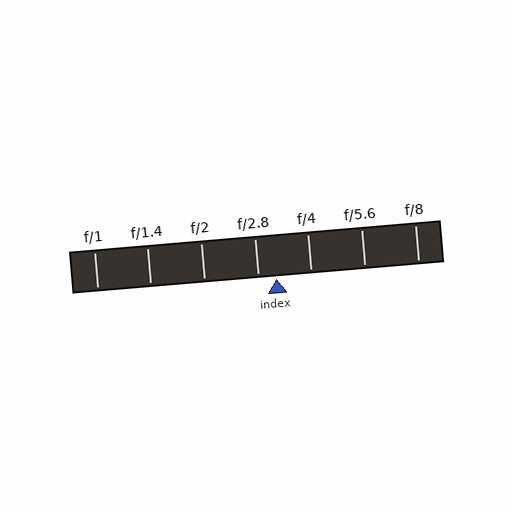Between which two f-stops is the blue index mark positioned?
The index mark is between f/2.8 and f/4.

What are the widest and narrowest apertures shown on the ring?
The widest aperture shown is f/1 and the narrowest is f/8.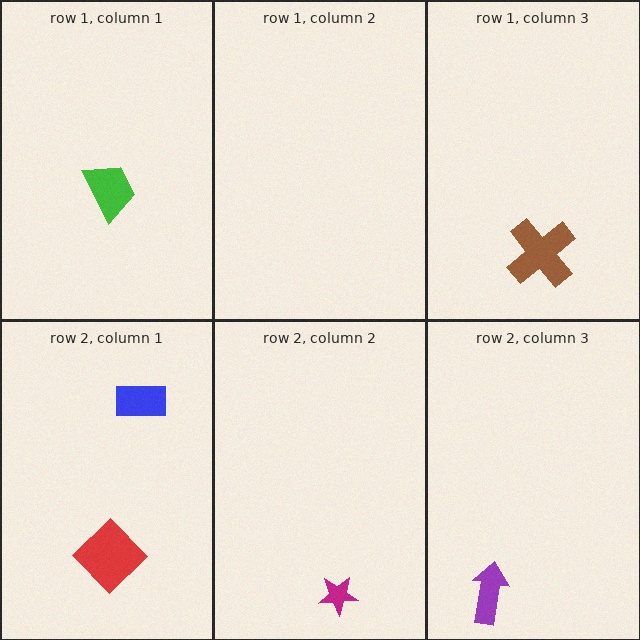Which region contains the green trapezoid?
The row 1, column 1 region.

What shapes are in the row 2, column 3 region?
The purple arrow.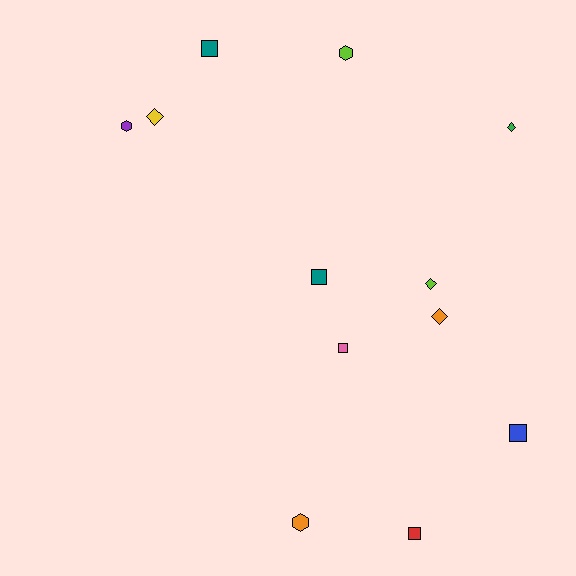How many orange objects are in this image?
There are 2 orange objects.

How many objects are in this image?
There are 12 objects.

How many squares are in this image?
There are 5 squares.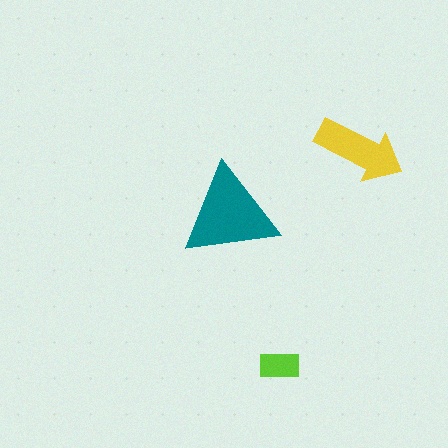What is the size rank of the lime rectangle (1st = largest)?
3rd.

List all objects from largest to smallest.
The teal triangle, the yellow arrow, the lime rectangle.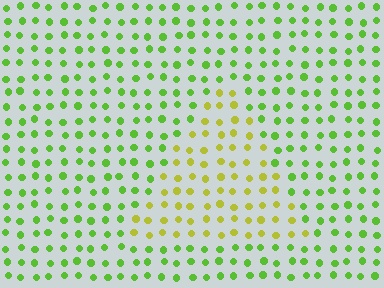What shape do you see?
I see a triangle.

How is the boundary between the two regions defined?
The boundary is defined purely by a slight shift in hue (about 38 degrees). Spacing, size, and orientation are identical on both sides.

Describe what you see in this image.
The image is filled with small lime elements in a uniform arrangement. A triangle-shaped region is visible where the elements are tinted to a slightly different hue, forming a subtle color boundary.